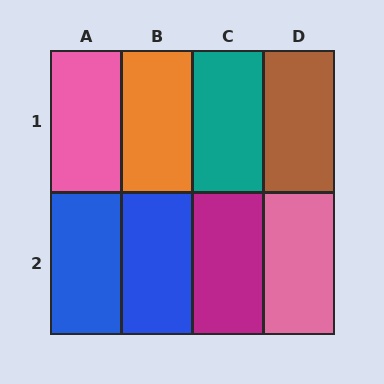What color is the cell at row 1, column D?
Brown.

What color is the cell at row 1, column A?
Pink.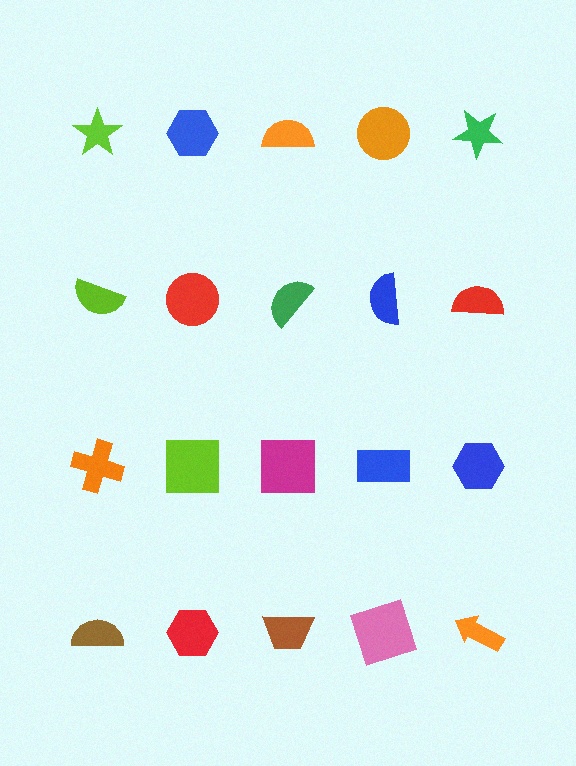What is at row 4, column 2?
A red hexagon.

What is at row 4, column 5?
An orange arrow.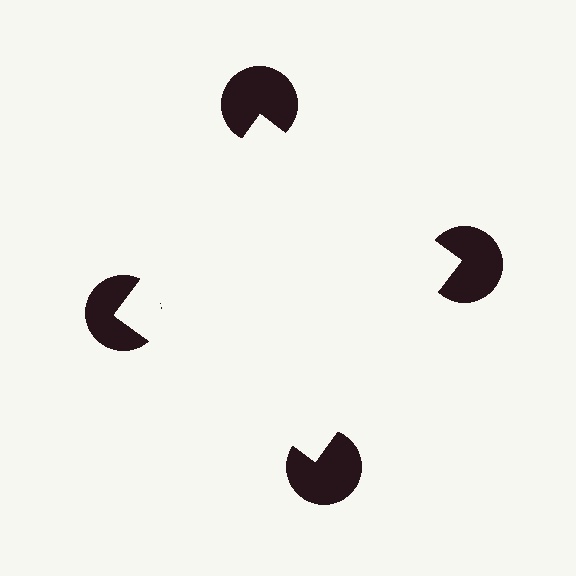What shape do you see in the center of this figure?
An illusory square — its edges are inferred from the aligned wedge cuts in the pac-man discs, not physically drawn.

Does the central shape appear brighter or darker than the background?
It typically appears slightly brighter than the background, even though no actual brightness change is drawn.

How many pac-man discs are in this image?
There are 4 — one at each vertex of the illusory square.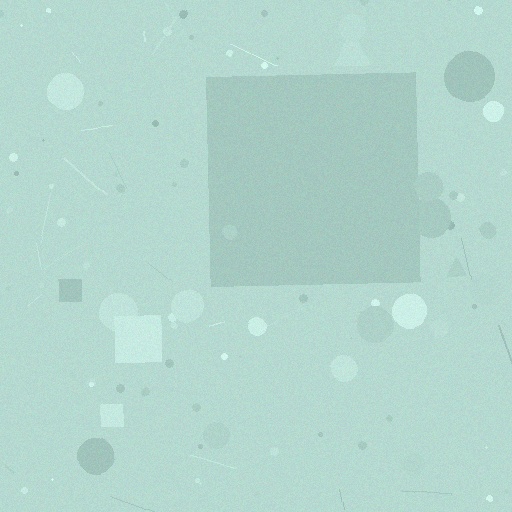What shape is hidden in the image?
A square is hidden in the image.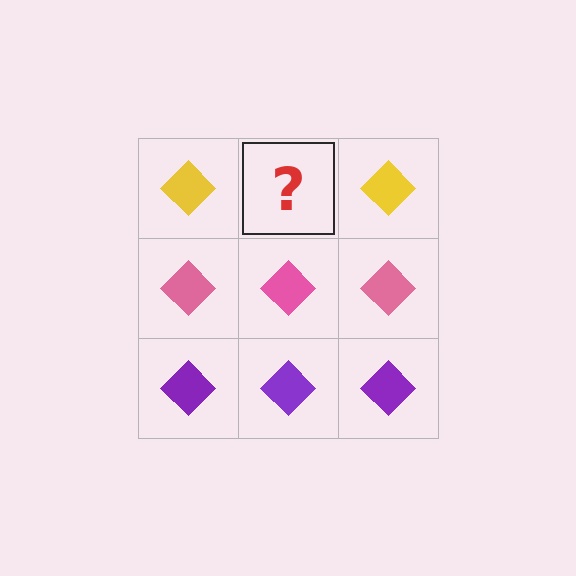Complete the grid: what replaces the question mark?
The question mark should be replaced with a yellow diamond.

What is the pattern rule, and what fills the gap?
The rule is that each row has a consistent color. The gap should be filled with a yellow diamond.